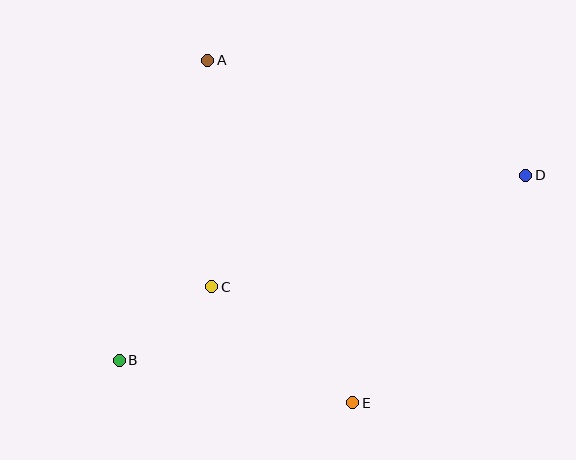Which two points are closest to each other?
Points B and C are closest to each other.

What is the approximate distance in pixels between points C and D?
The distance between C and D is approximately 333 pixels.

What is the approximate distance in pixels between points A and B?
The distance between A and B is approximately 313 pixels.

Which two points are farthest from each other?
Points B and D are farthest from each other.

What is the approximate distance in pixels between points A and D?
The distance between A and D is approximately 338 pixels.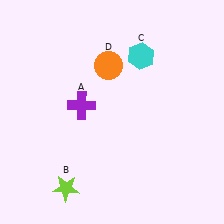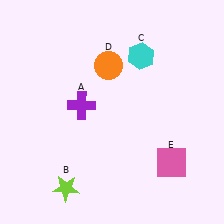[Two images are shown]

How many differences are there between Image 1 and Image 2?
There is 1 difference between the two images.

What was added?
A pink square (E) was added in Image 2.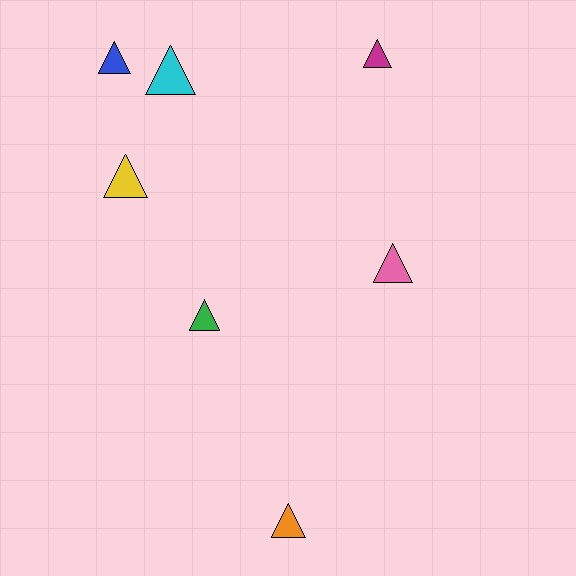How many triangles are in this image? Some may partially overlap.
There are 7 triangles.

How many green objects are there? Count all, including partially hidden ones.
There is 1 green object.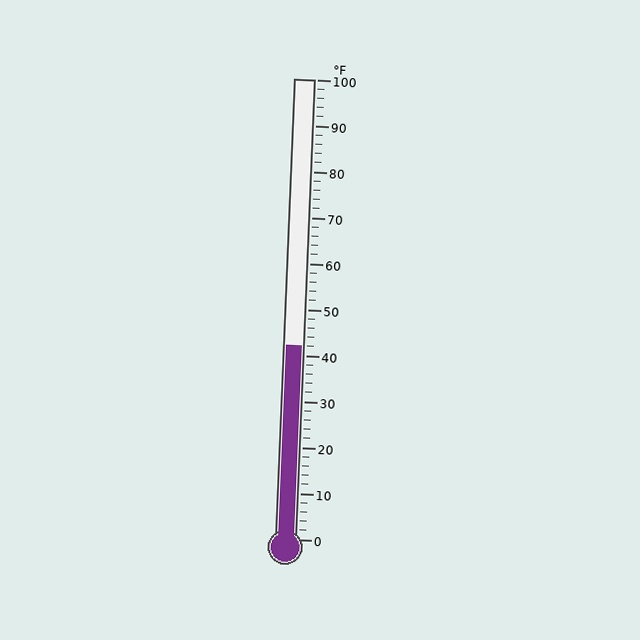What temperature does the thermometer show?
The thermometer shows approximately 42°F.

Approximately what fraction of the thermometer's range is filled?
The thermometer is filled to approximately 40% of its range.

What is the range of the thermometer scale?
The thermometer scale ranges from 0°F to 100°F.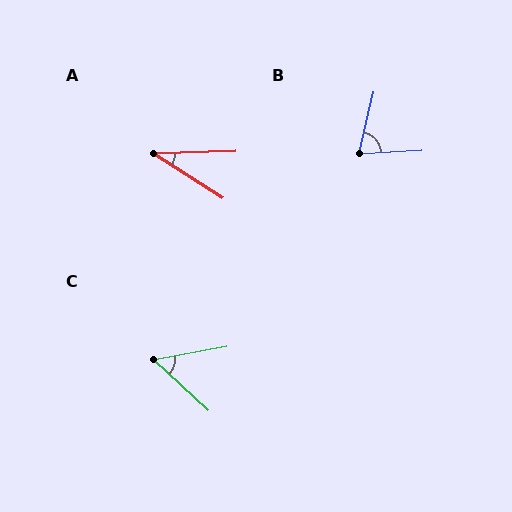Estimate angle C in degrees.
Approximately 53 degrees.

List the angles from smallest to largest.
A (35°), C (53°), B (74°).